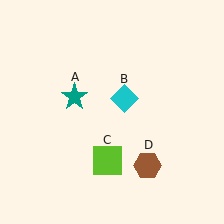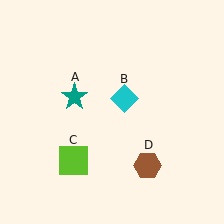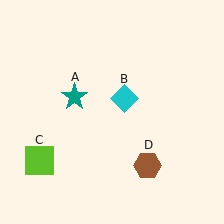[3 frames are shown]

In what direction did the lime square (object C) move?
The lime square (object C) moved left.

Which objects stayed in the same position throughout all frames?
Teal star (object A) and cyan diamond (object B) and brown hexagon (object D) remained stationary.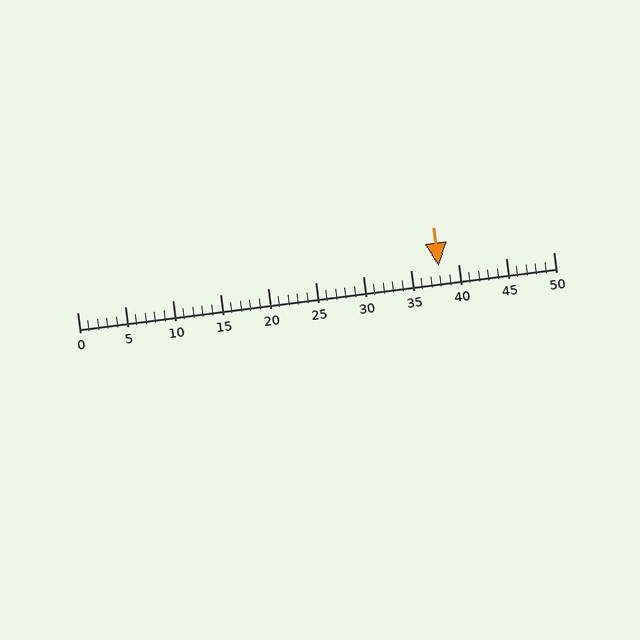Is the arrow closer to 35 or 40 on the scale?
The arrow is closer to 40.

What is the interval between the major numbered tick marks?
The major tick marks are spaced 5 units apart.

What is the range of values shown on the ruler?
The ruler shows values from 0 to 50.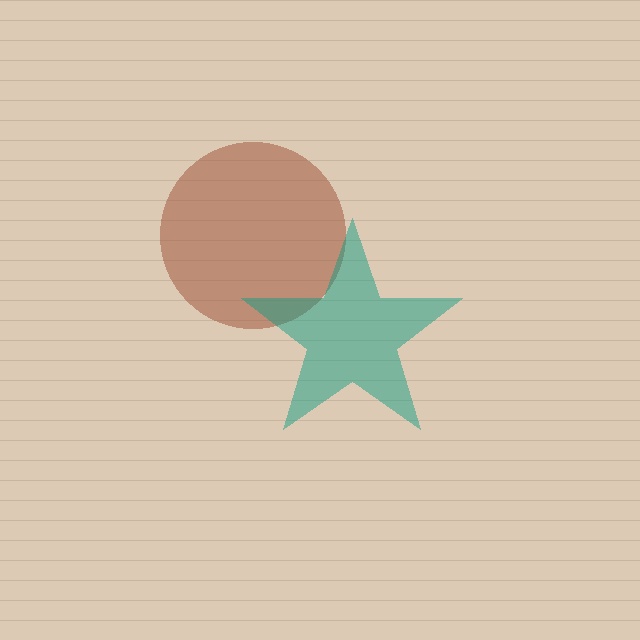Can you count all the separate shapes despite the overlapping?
Yes, there are 2 separate shapes.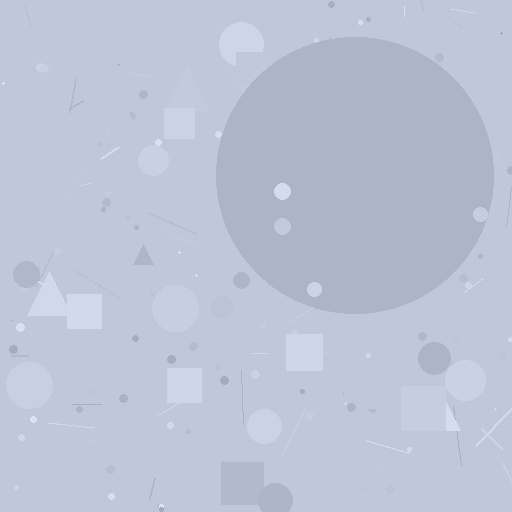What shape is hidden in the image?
A circle is hidden in the image.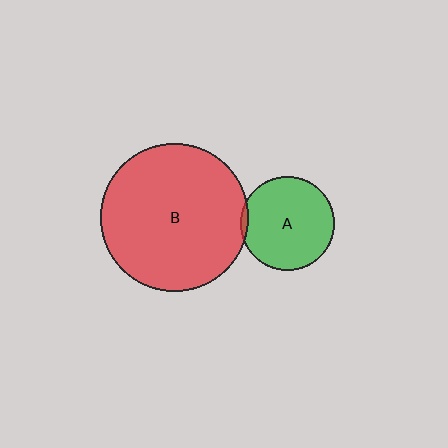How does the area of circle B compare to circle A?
Approximately 2.5 times.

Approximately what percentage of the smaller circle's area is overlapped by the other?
Approximately 5%.